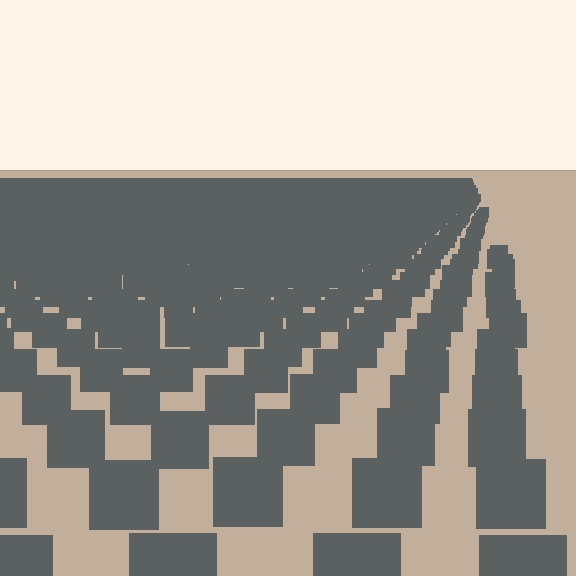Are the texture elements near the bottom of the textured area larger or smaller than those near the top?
Larger. Near the bottom, elements are closer to the viewer and appear at a bigger on-screen size.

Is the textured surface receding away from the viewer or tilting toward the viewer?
The surface is receding away from the viewer. Texture elements get smaller and denser toward the top.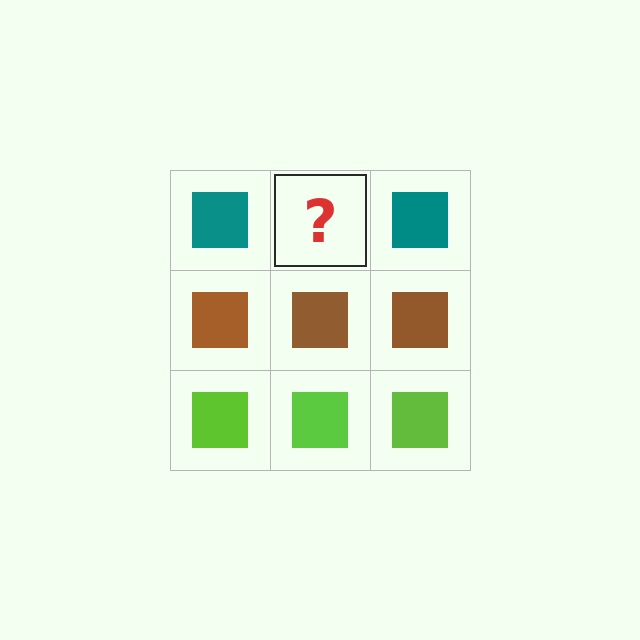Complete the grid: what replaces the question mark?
The question mark should be replaced with a teal square.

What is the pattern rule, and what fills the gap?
The rule is that each row has a consistent color. The gap should be filled with a teal square.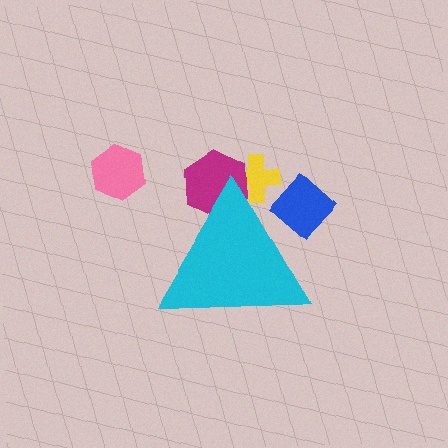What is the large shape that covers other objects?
A cyan triangle.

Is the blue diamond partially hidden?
Yes, the blue diamond is partially hidden behind the cyan triangle.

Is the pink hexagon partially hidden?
No, the pink hexagon is fully visible.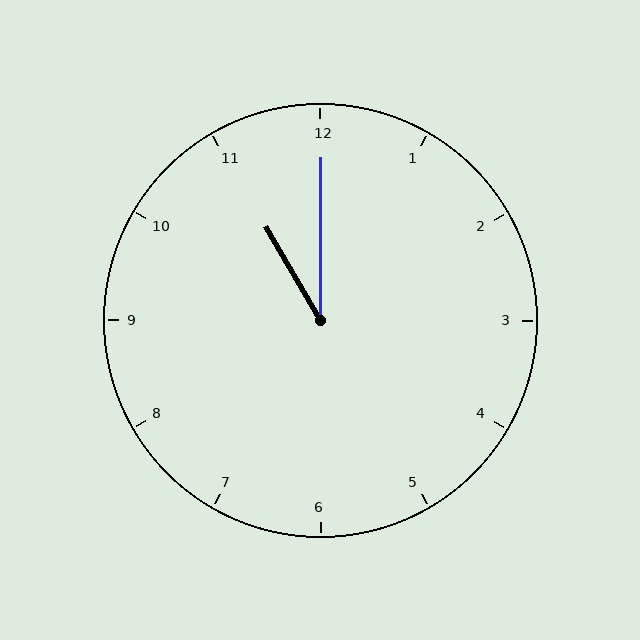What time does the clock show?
11:00.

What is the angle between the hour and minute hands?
Approximately 30 degrees.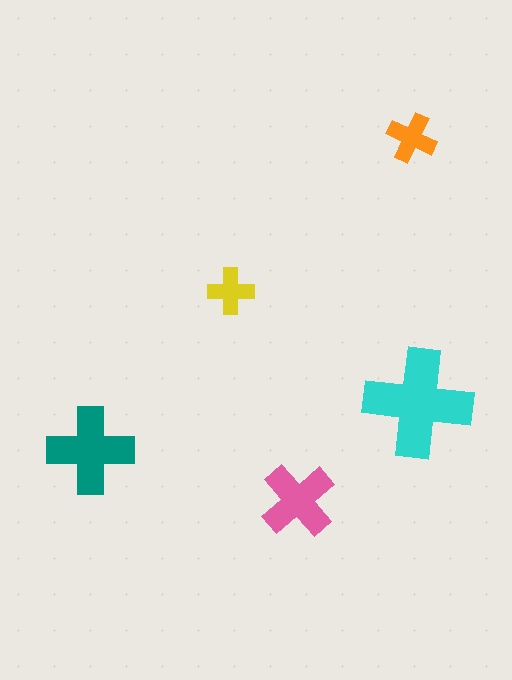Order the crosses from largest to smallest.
the cyan one, the teal one, the pink one, the orange one, the yellow one.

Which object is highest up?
The orange cross is topmost.